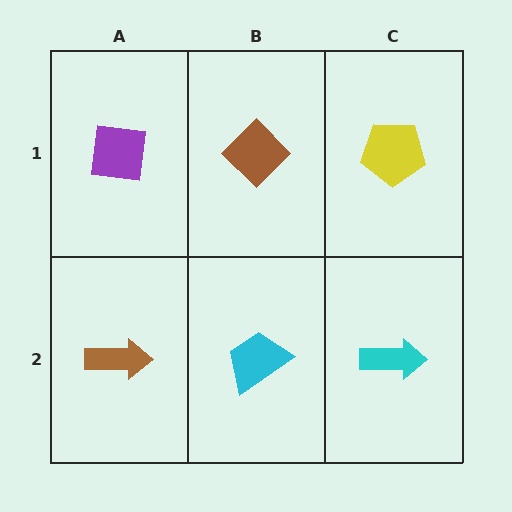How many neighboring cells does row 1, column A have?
2.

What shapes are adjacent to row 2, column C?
A yellow pentagon (row 1, column C), a cyan trapezoid (row 2, column B).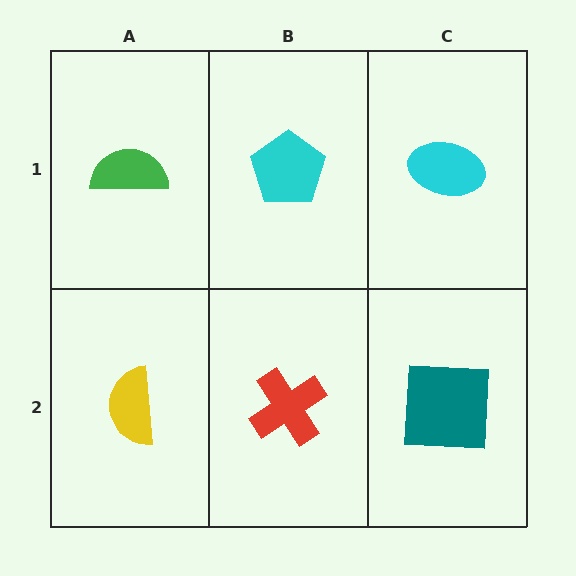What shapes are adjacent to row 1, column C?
A teal square (row 2, column C), a cyan pentagon (row 1, column B).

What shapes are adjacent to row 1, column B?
A red cross (row 2, column B), a green semicircle (row 1, column A), a cyan ellipse (row 1, column C).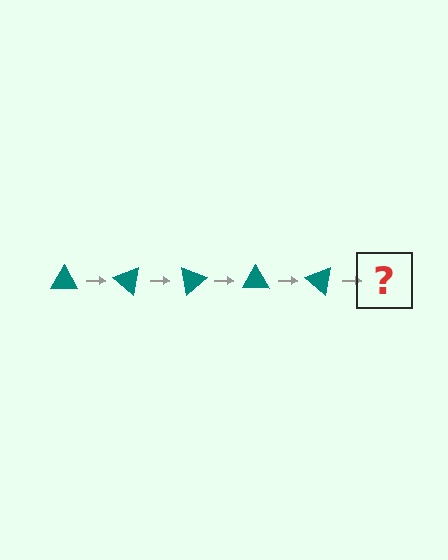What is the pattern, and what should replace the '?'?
The pattern is that the triangle rotates 40 degrees each step. The '?' should be a teal triangle rotated 200 degrees.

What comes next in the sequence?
The next element should be a teal triangle rotated 200 degrees.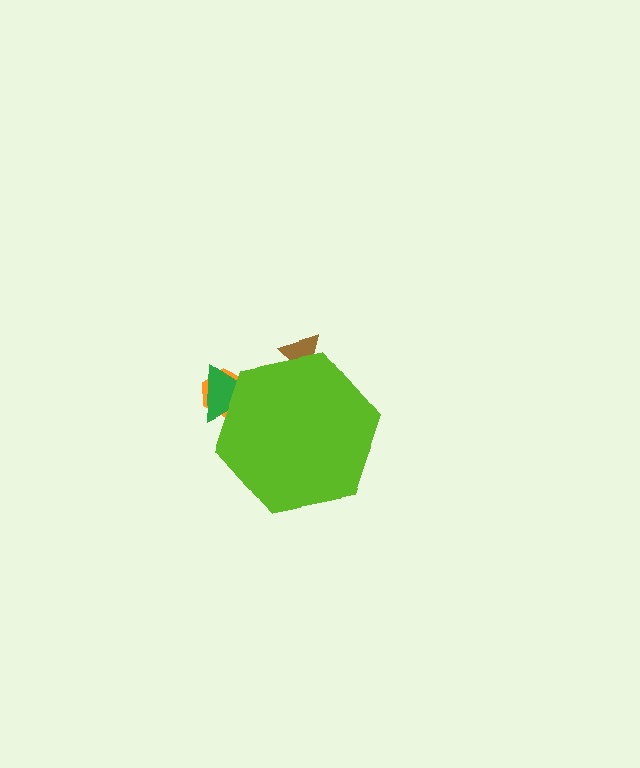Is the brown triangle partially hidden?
Yes, the brown triangle is partially hidden behind the lime hexagon.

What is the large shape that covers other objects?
A lime hexagon.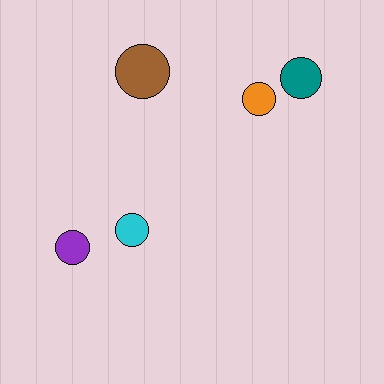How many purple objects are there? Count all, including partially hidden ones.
There is 1 purple object.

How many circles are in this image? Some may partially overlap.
There are 5 circles.